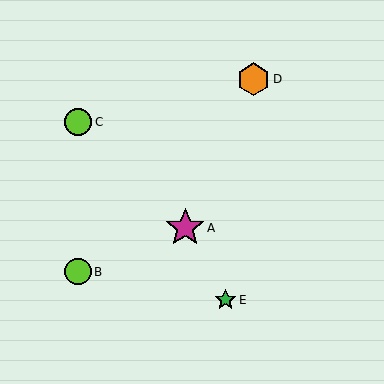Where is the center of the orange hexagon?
The center of the orange hexagon is at (253, 79).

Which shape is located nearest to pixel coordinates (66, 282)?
The lime circle (labeled B) at (78, 272) is nearest to that location.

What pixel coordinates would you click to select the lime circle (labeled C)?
Click at (78, 122) to select the lime circle C.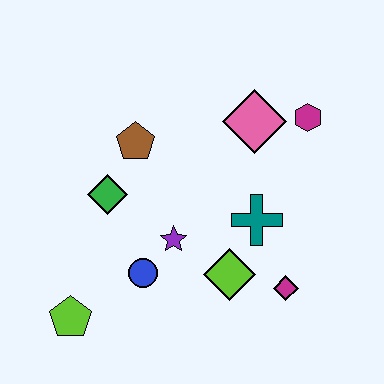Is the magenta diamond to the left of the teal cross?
No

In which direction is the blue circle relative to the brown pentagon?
The blue circle is below the brown pentagon.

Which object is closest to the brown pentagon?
The green diamond is closest to the brown pentagon.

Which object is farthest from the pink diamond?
The lime pentagon is farthest from the pink diamond.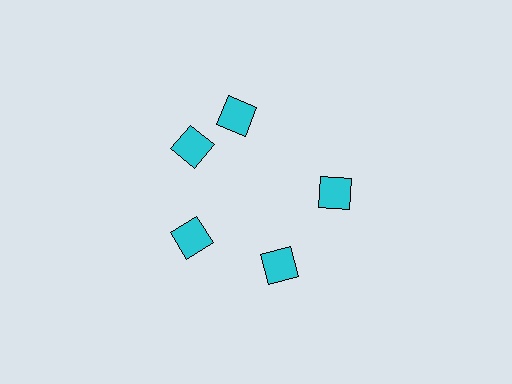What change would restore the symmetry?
The symmetry would be restored by rotating it back into even spacing with its neighbors so that all 5 diamonds sit at equal angles and equal distance from the center.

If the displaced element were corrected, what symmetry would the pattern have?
It would have 5-fold rotational symmetry — the pattern would map onto itself every 72 degrees.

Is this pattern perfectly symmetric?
No. The 5 cyan diamonds are arranged in a ring, but one element near the 1 o'clock position is rotated out of alignment along the ring, breaking the 5-fold rotational symmetry.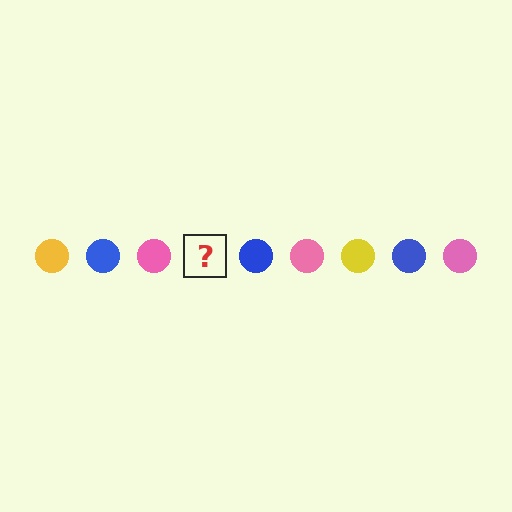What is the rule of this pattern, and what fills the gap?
The rule is that the pattern cycles through yellow, blue, pink circles. The gap should be filled with a yellow circle.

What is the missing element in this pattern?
The missing element is a yellow circle.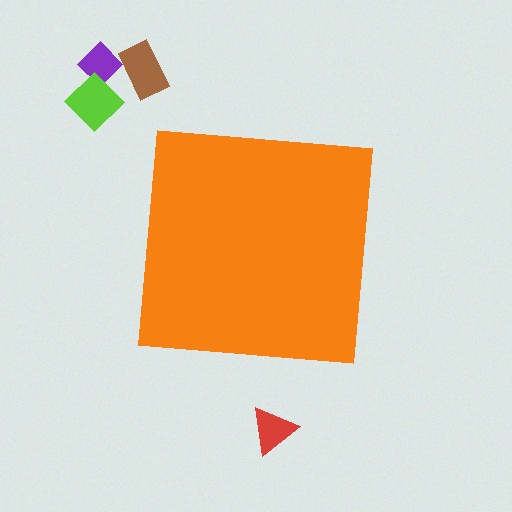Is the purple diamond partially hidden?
No, the purple diamond is fully visible.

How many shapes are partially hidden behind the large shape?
0 shapes are partially hidden.